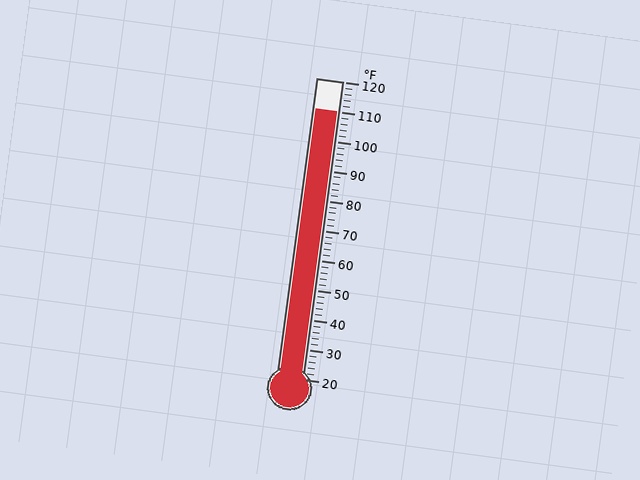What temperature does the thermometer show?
The thermometer shows approximately 110°F.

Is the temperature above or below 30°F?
The temperature is above 30°F.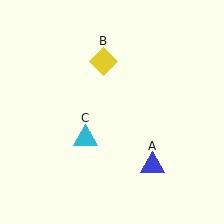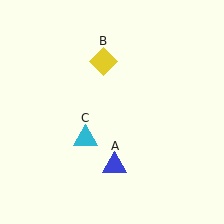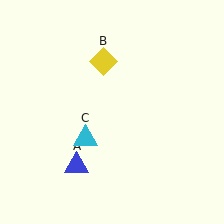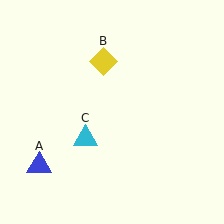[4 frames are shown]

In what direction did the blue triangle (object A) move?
The blue triangle (object A) moved left.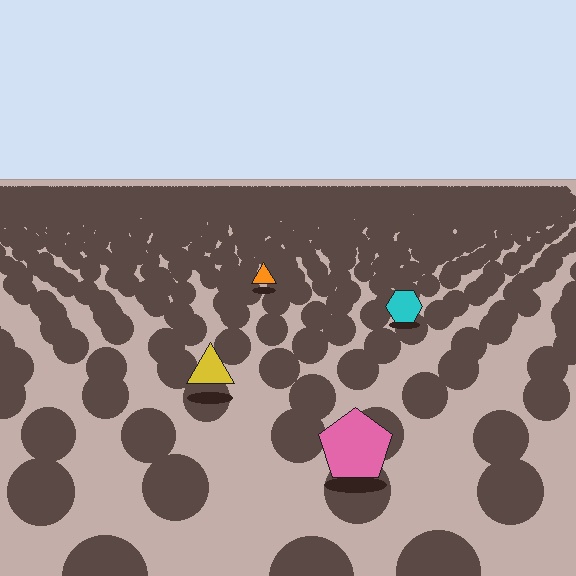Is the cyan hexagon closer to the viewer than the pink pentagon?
No. The pink pentagon is closer — you can tell from the texture gradient: the ground texture is coarser near it.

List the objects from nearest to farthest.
From nearest to farthest: the pink pentagon, the yellow triangle, the cyan hexagon, the orange triangle.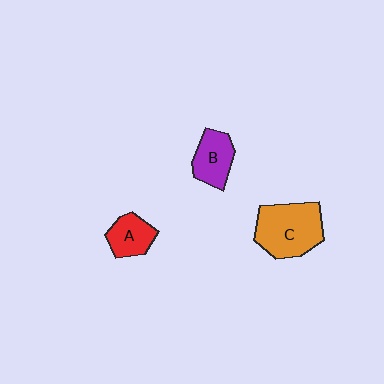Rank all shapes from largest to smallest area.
From largest to smallest: C (orange), B (purple), A (red).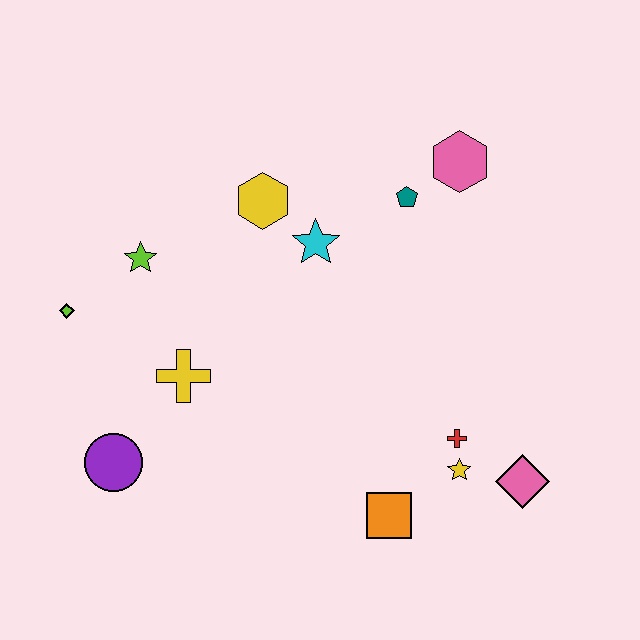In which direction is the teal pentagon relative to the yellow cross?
The teal pentagon is to the right of the yellow cross.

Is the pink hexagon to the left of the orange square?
No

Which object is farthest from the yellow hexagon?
The pink diamond is farthest from the yellow hexagon.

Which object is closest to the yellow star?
The red cross is closest to the yellow star.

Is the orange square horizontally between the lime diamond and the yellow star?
Yes